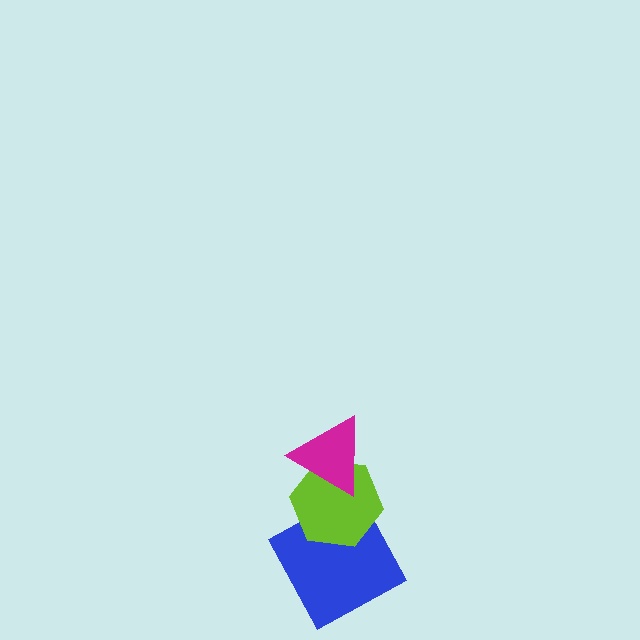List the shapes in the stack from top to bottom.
From top to bottom: the magenta triangle, the lime hexagon, the blue square.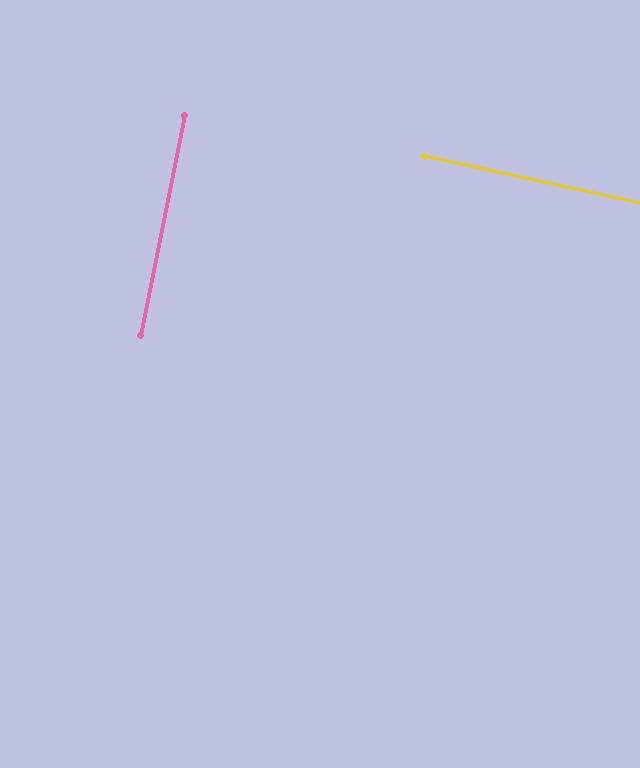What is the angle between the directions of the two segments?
Approximately 89 degrees.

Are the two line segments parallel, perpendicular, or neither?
Perpendicular — they meet at approximately 89°.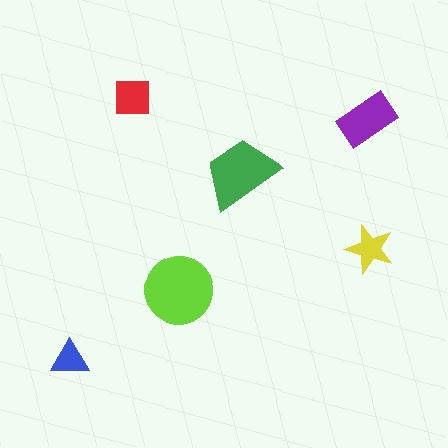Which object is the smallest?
The blue triangle.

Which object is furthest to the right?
The yellow star is rightmost.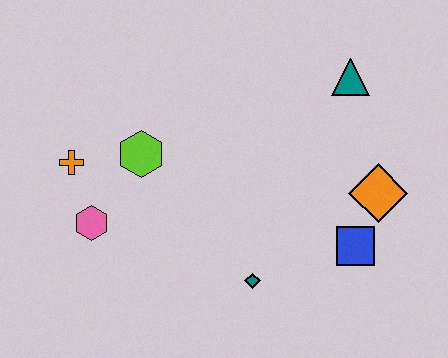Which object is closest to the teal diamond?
The blue square is closest to the teal diamond.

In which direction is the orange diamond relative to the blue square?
The orange diamond is above the blue square.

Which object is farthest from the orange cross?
The orange diamond is farthest from the orange cross.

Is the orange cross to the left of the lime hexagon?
Yes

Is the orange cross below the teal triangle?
Yes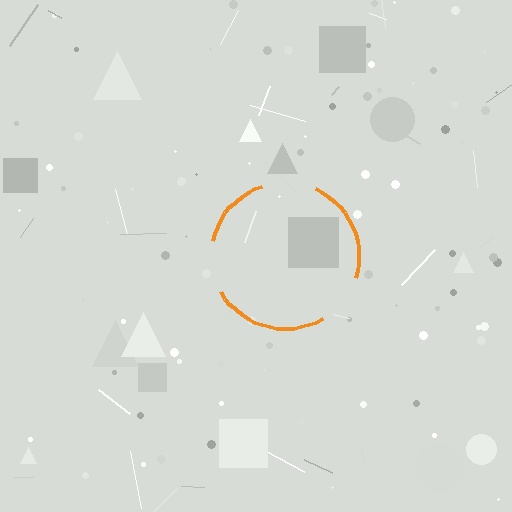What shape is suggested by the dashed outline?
The dashed outline suggests a circle.